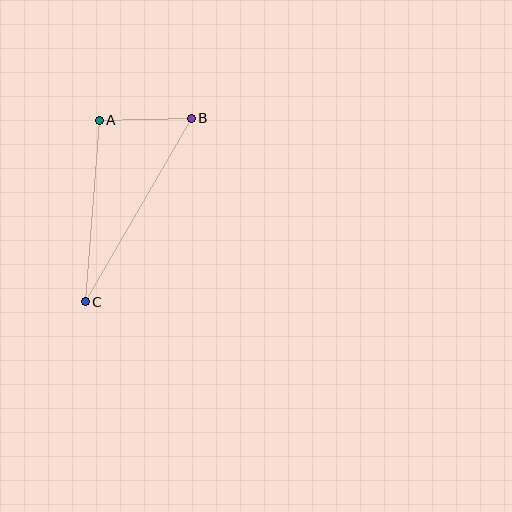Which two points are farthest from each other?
Points B and C are farthest from each other.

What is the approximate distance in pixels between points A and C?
The distance between A and C is approximately 182 pixels.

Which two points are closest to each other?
Points A and B are closest to each other.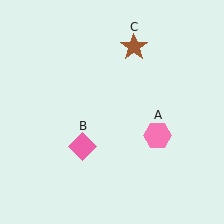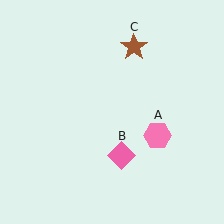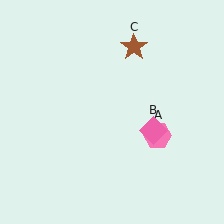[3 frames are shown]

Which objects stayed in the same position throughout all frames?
Pink hexagon (object A) and brown star (object C) remained stationary.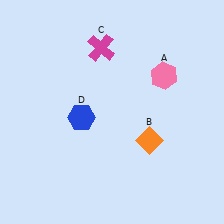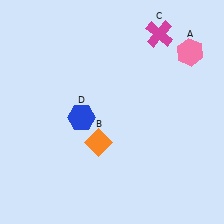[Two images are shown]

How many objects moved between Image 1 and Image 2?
3 objects moved between the two images.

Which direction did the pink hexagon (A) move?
The pink hexagon (A) moved right.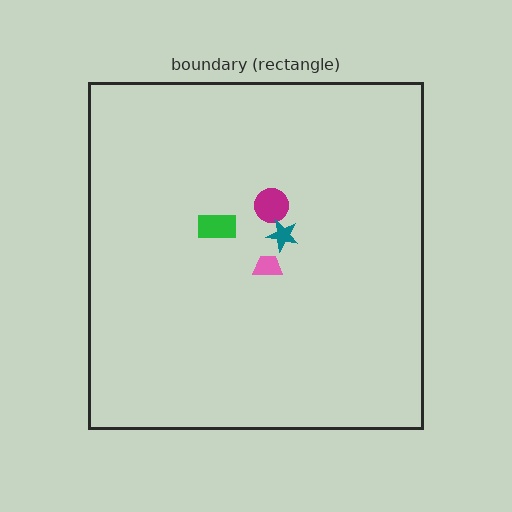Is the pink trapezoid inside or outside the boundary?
Inside.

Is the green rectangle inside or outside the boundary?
Inside.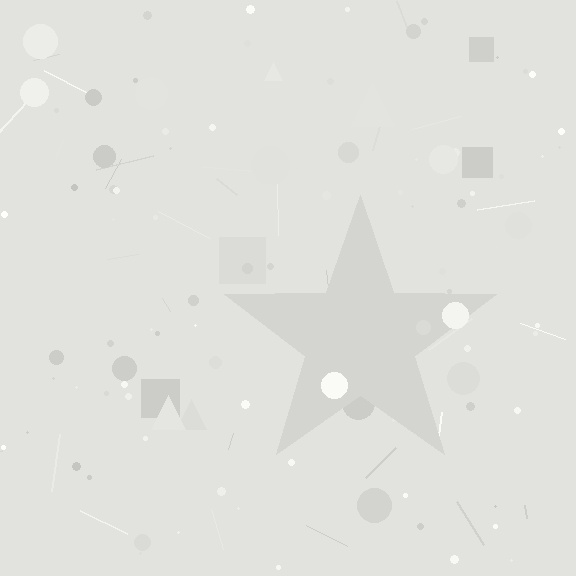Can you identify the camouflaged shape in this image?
The camouflaged shape is a star.